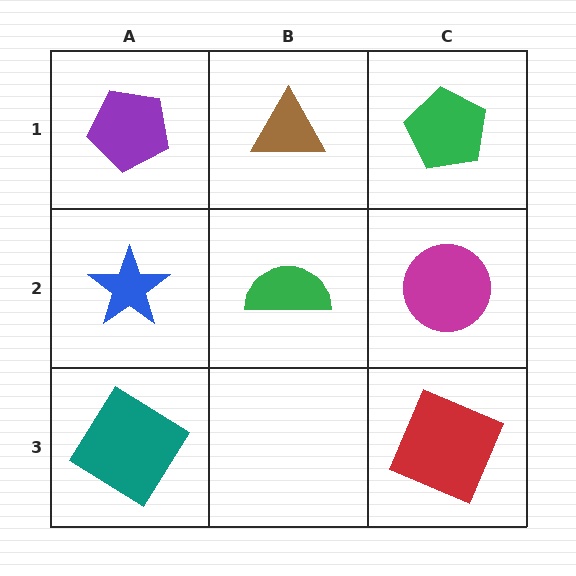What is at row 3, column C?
A red square.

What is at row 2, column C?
A magenta circle.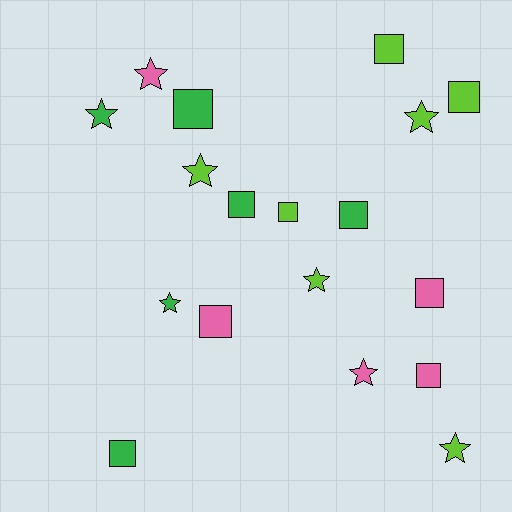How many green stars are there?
There are 2 green stars.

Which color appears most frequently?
Lime, with 7 objects.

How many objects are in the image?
There are 18 objects.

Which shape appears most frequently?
Square, with 10 objects.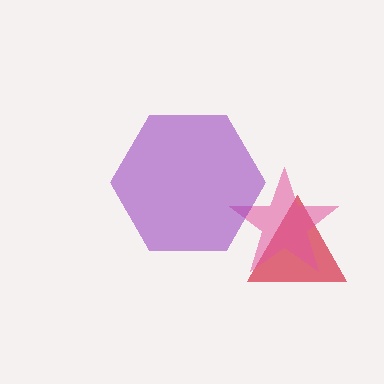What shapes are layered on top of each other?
The layered shapes are: a red triangle, a pink star, a purple hexagon.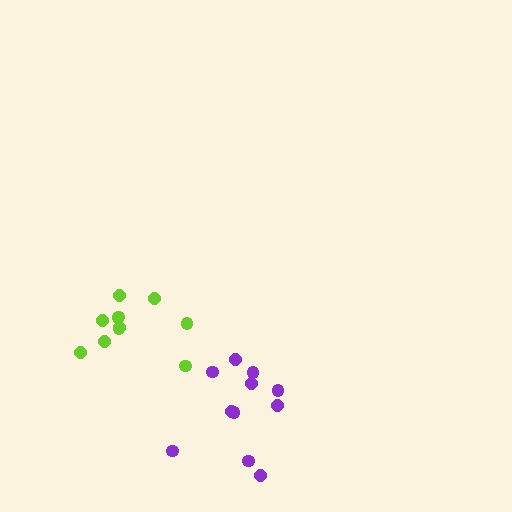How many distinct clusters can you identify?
There are 2 distinct clusters.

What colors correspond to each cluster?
The clusters are colored: purple, lime.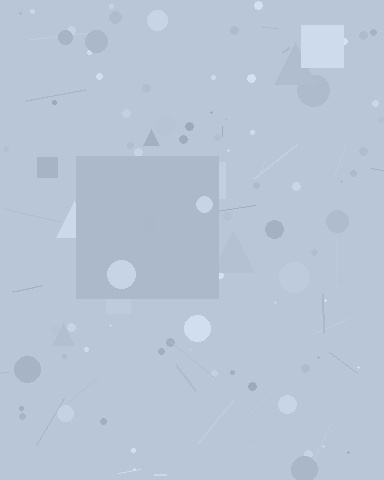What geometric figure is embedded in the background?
A square is embedded in the background.